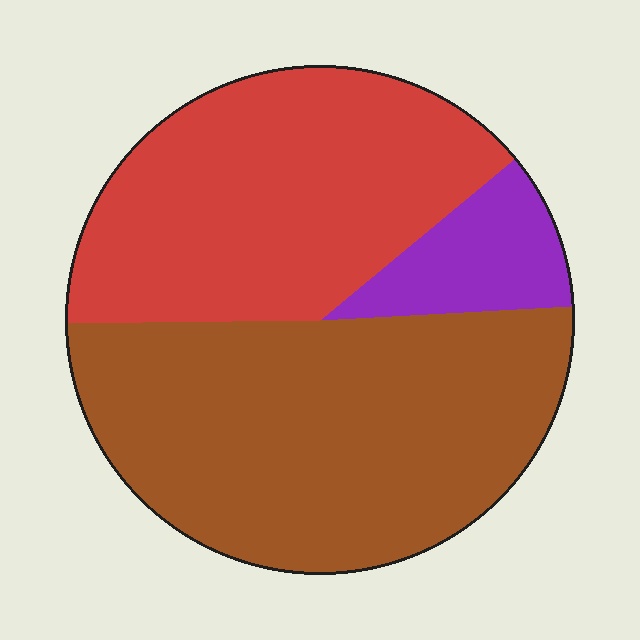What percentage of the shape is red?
Red covers 39% of the shape.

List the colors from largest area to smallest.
From largest to smallest: brown, red, purple.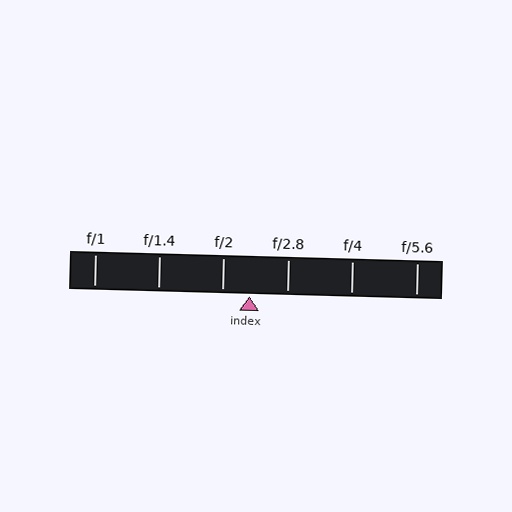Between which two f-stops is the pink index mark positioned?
The index mark is between f/2 and f/2.8.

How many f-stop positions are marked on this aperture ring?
There are 6 f-stop positions marked.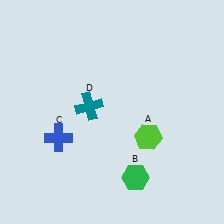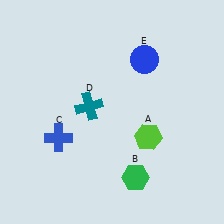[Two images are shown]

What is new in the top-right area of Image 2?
A blue circle (E) was added in the top-right area of Image 2.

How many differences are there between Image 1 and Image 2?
There is 1 difference between the two images.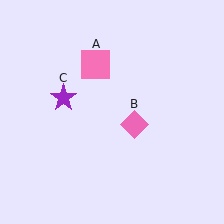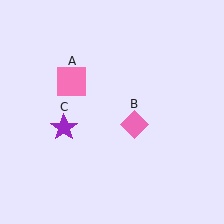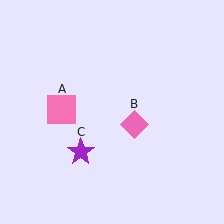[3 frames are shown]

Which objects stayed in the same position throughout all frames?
Pink diamond (object B) remained stationary.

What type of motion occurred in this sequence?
The pink square (object A), purple star (object C) rotated counterclockwise around the center of the scene.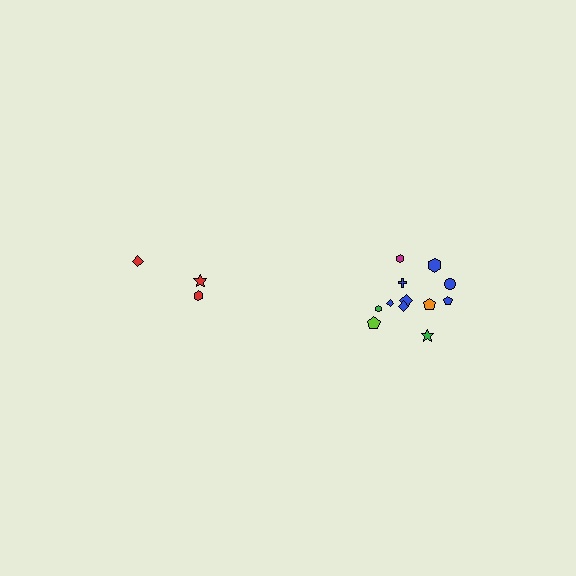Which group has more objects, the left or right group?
The right group.